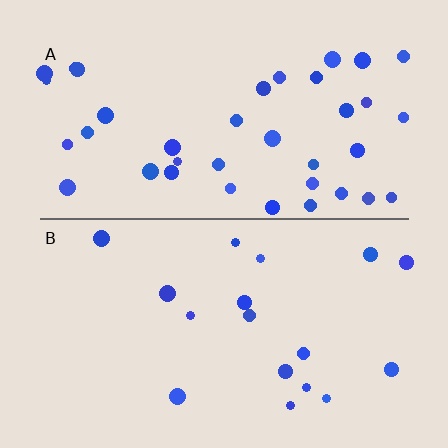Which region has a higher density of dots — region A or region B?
A (the top).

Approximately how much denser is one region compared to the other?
Approximately 2.2× — region A over region B.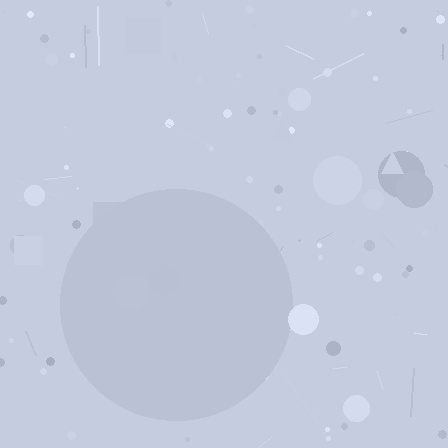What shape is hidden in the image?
A circle is hidden in the image.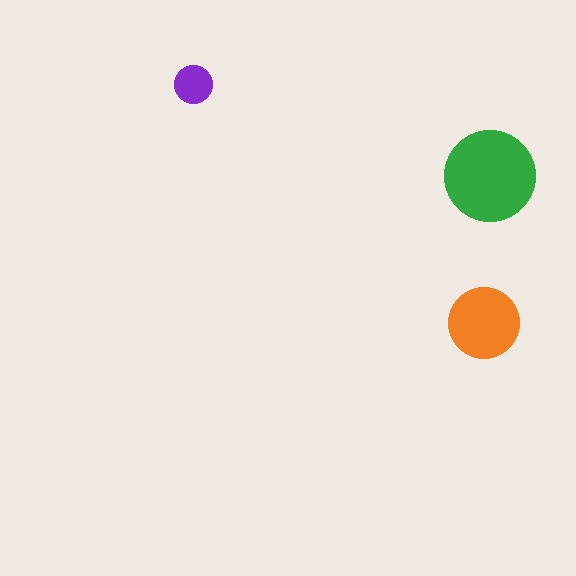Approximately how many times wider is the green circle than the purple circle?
About 2.5 times wider.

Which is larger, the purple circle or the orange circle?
The orange one.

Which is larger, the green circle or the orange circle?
The green one.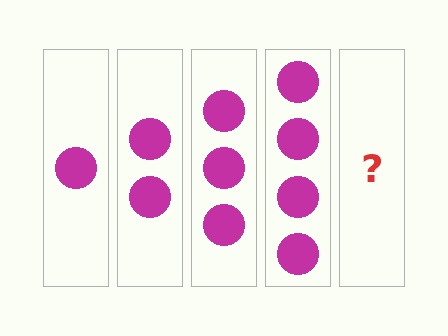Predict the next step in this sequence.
The next step is 5 circles.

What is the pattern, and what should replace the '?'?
The pattern is that each step adds one more circle. The '?' should be 5 circles.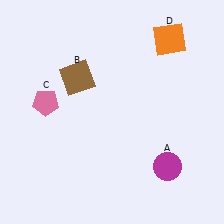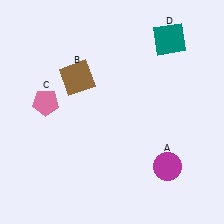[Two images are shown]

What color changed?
The square (D) changed from orange in Image 1 to teal in Image 2.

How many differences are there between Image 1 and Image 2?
There is 1 difference between the two images.